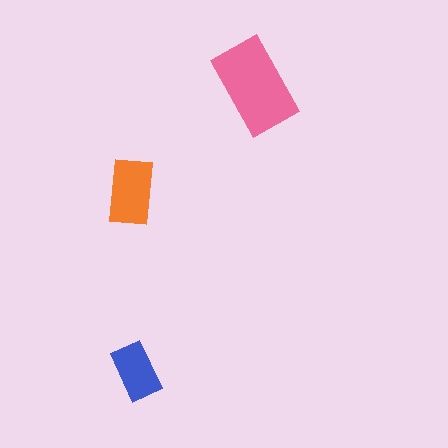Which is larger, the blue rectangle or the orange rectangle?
The orange one.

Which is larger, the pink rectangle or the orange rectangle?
The pink one.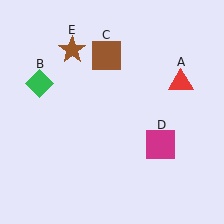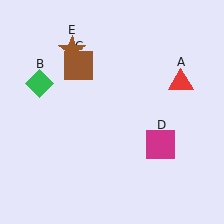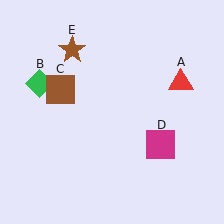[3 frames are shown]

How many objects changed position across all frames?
1 object changed position: brown square (object C).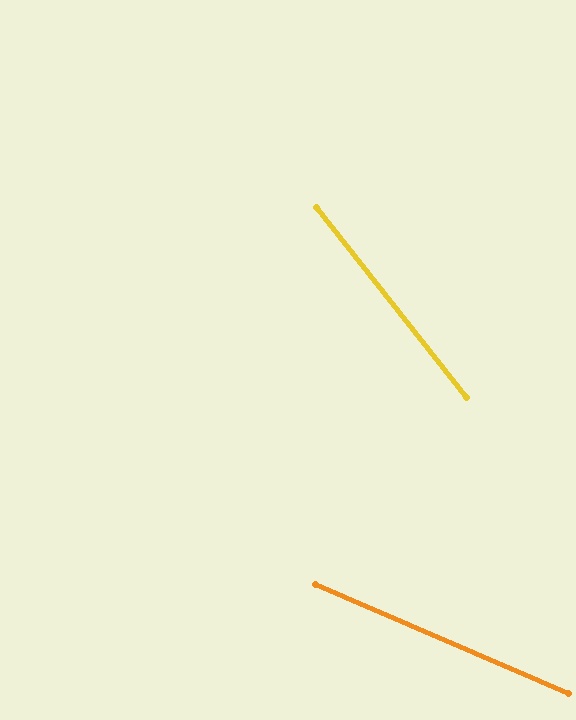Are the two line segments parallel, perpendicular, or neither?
Neither parallel nor perpendicular — they differ by about 28°.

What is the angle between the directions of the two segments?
Approximately 28 degrees.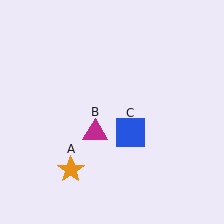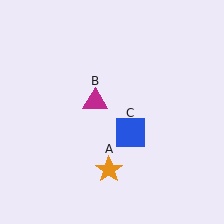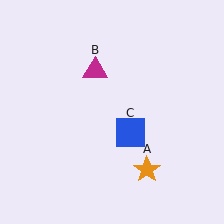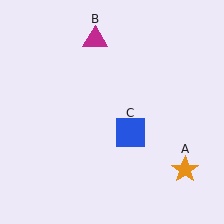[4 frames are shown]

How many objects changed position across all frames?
2 objects changed position: orange star (object A), magenta triangle (object B).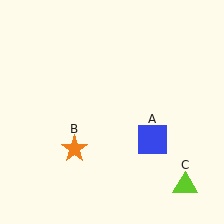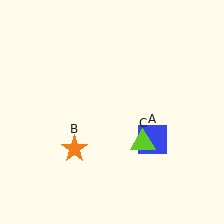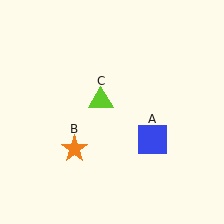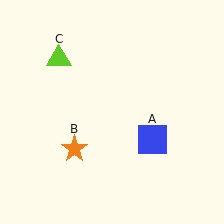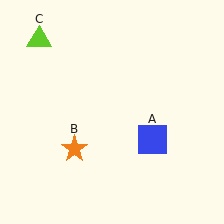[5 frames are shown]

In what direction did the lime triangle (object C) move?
The lime triangle (object C) moved up and to the left.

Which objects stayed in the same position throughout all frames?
Blue square (object A) and orange star (object B) remained stationary.